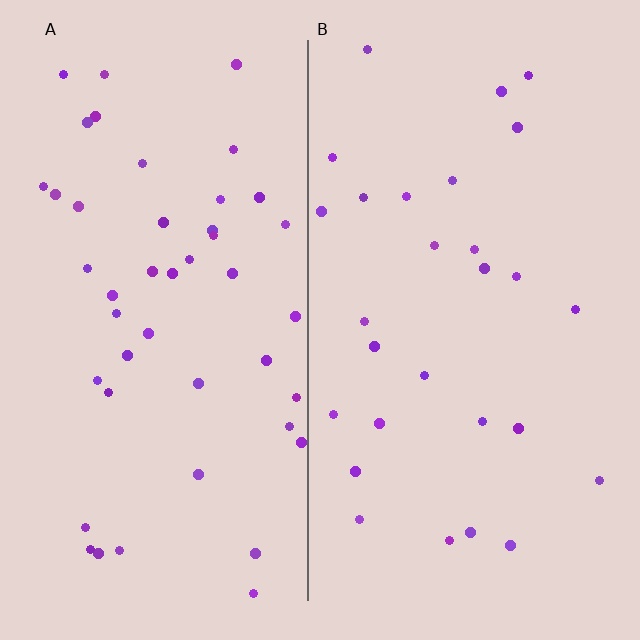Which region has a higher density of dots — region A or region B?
A (the left).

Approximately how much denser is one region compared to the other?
Approximately 1.6× — region A over region B.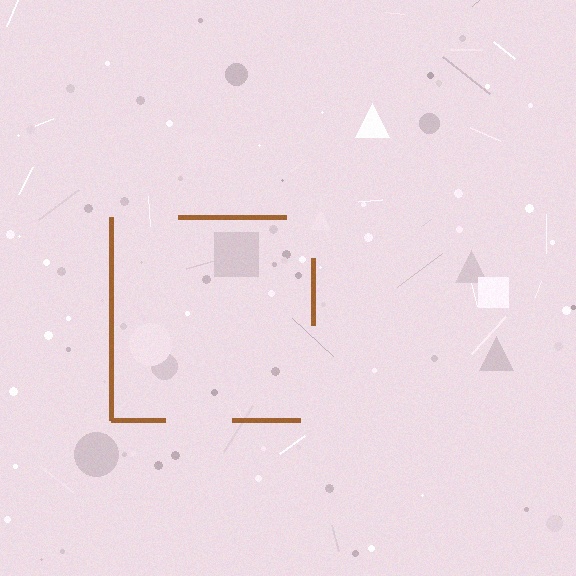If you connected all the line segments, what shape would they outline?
They would outline a square.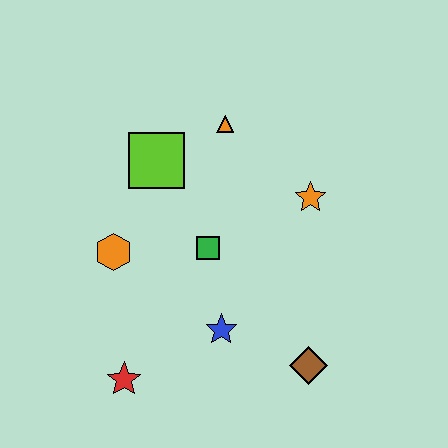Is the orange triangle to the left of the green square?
No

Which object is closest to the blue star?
The green square is closest to the blue star.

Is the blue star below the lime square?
Yes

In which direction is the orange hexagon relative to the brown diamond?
The orange hexagon is to the left of the brown diamond.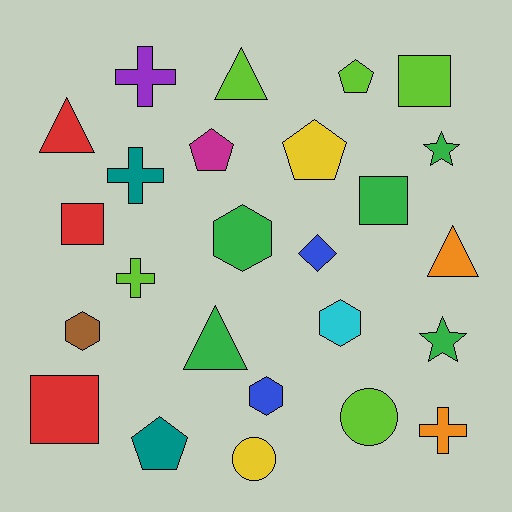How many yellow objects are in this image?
There are 2 yellow objects.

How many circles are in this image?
There are 2 circles.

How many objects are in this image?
There are 25 objects.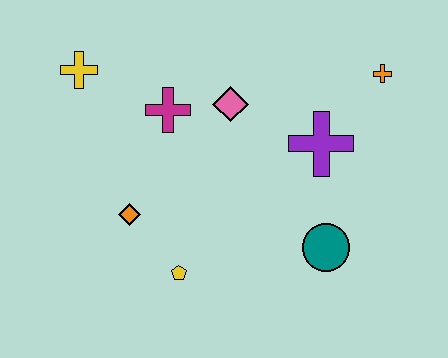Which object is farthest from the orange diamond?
The orange cross is farthest from the orange diamond.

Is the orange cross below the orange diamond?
No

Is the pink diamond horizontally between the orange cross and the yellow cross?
Yes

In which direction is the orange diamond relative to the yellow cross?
The orange diamond is below the yellow cross.